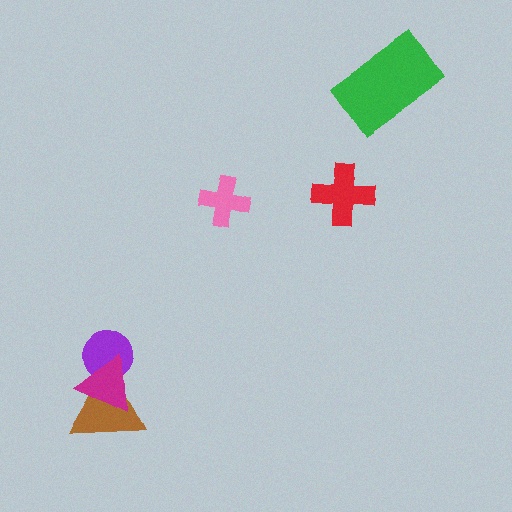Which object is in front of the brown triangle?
The magenta triangle is in front of the brown triangle.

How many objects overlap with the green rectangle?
0 objects overlap with the green rectangle.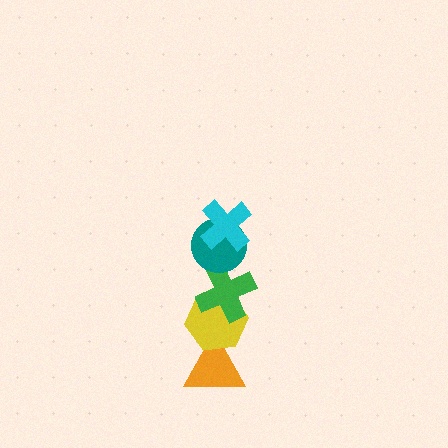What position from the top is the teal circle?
The teal circle is 2nd from the top.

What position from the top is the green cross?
The green cross is 3rd from the top.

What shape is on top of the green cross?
The teal circle is on top of the green cross.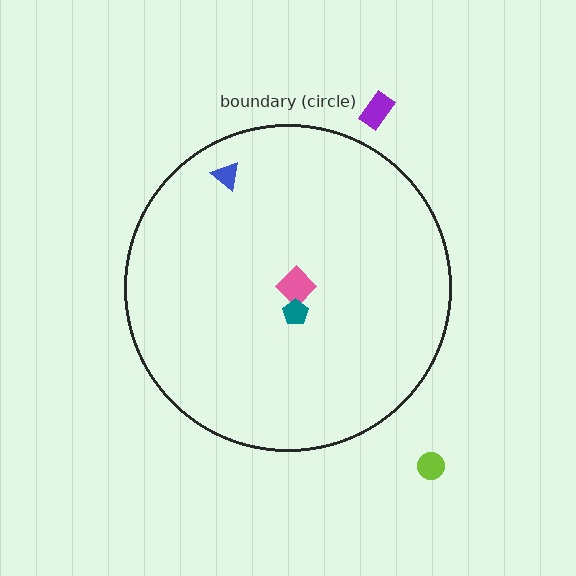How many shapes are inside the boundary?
3 inside, 2 outside.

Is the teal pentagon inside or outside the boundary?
Inside.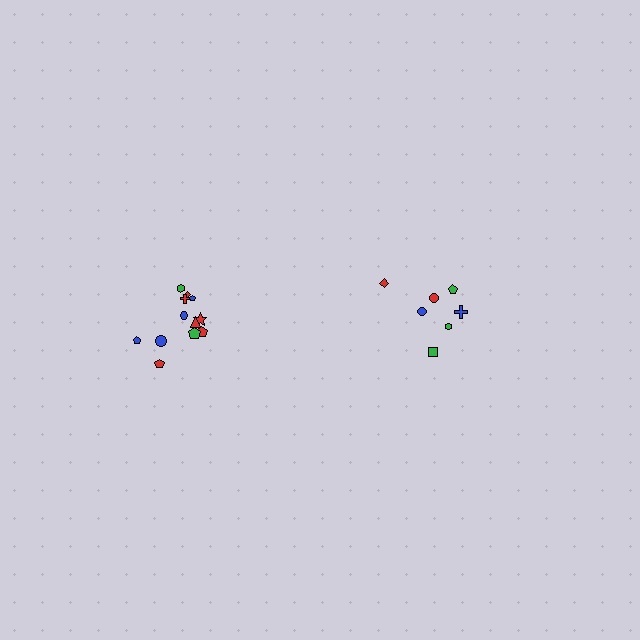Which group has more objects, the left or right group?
The left group.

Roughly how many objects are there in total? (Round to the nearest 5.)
Roughly 20 objects in total.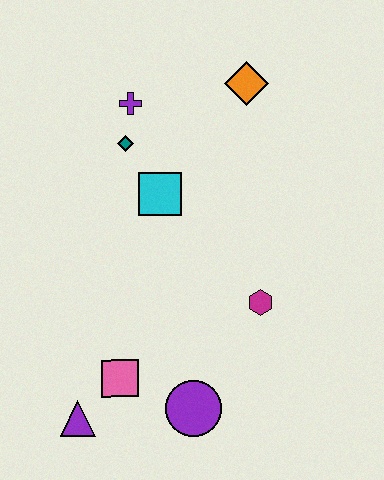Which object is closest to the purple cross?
The teal diamond is closest to the purple cross.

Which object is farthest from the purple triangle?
The orange diamond is farthest from the purple triangle.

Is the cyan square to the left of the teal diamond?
No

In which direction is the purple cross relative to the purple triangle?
The purple cross is above the purple triangle.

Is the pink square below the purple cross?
Yes